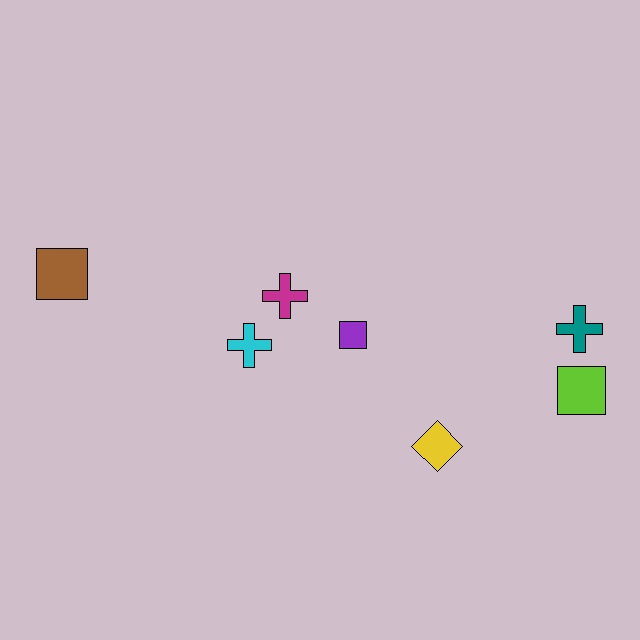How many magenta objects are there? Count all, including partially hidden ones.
There is 1 magenta object.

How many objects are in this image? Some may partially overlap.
There are 7 objects.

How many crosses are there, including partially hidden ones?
There are 3 crosses.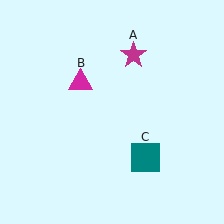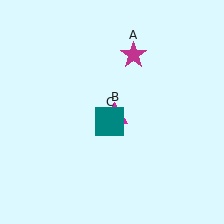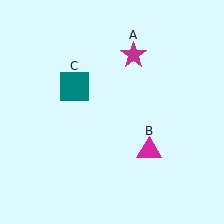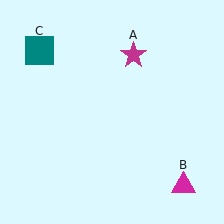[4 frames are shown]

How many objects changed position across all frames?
2 objects changed position: magenta triangle (object B), teal square (object C).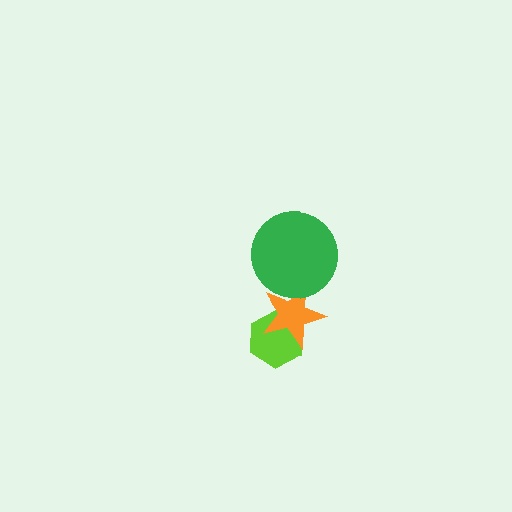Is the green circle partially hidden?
No, no other shape covers it.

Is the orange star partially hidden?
Yes, it is partially covered by another shape.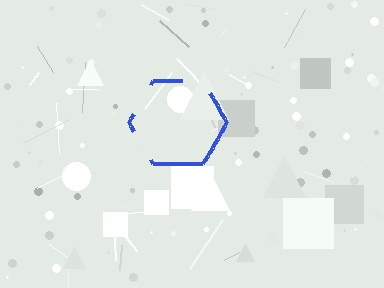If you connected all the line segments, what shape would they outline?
They would outline a hexagon.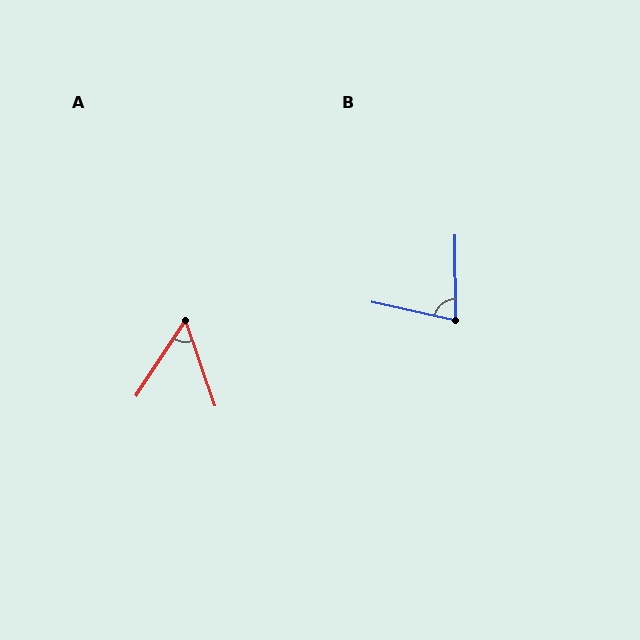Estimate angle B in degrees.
Approximately 77 degrees.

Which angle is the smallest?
A, at approximately 52 degrees.